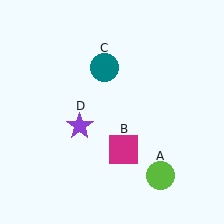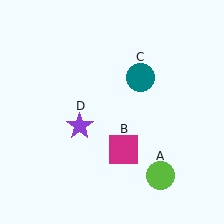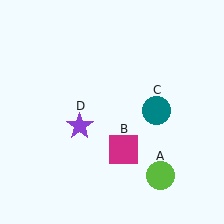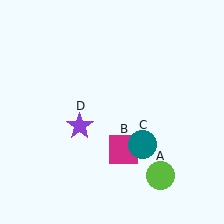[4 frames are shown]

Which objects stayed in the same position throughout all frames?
Lime circle (object A) and magenta square (object B) and purple star (object D) remained stationary.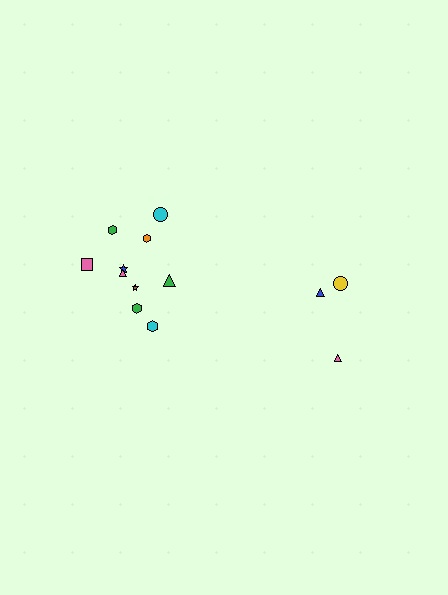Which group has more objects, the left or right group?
The left group.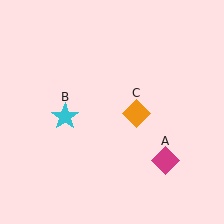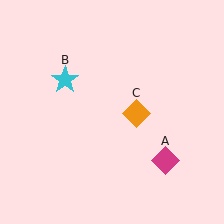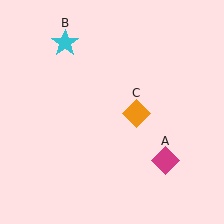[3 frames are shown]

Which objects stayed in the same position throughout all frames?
Magenta diamond (object A) and orange diamond (object C) remained stationary.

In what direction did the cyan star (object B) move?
The cyan star (object B) moved up.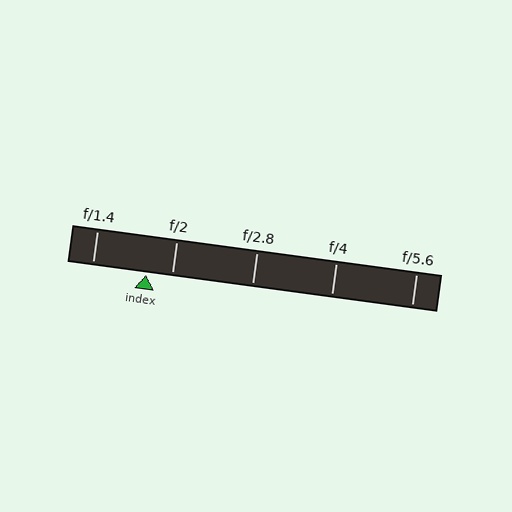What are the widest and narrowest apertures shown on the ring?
The widest aperture shown is f/1.4 and the narrowest is f/5.6.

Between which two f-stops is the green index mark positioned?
The index mark is between f/1.4 and f/2.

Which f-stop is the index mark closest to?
The index mark is closest to f/2.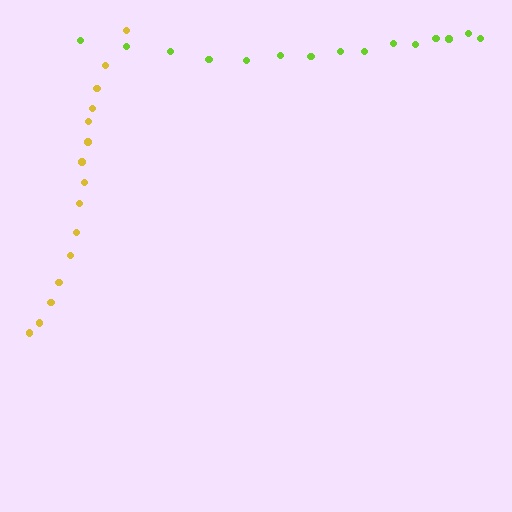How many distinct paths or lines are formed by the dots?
There are 2 distinct paths.